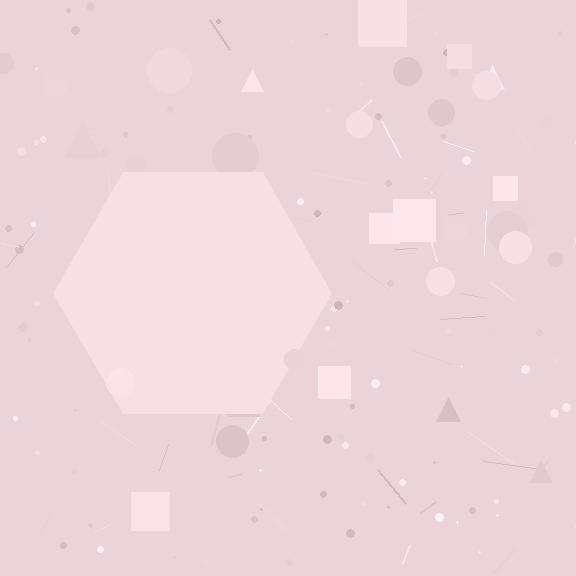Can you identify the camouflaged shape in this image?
The camouflaged shape is a hexagon.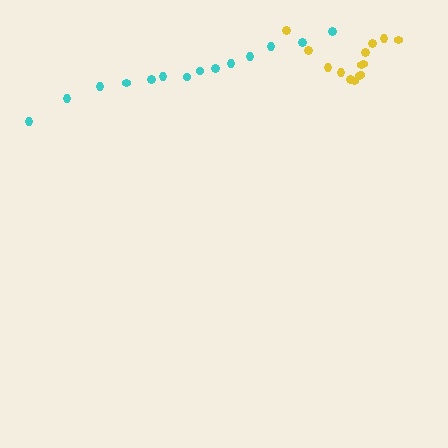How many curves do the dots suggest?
There are 2 distinct paths.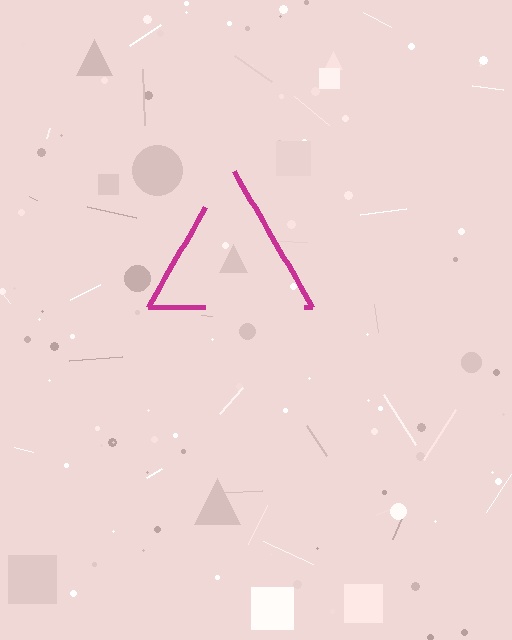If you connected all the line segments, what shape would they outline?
They would outline a triangle.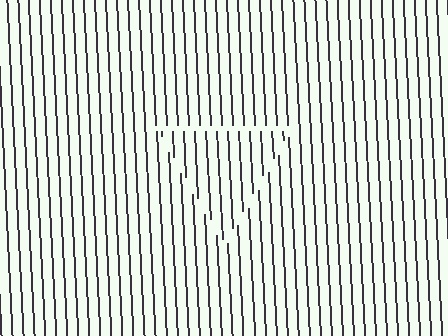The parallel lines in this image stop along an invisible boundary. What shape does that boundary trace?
An illusory triangle. The interior of the shape contains the same grating, shifted by half a period — the contour is defined by the phase discontinuity where line-ends from the inner and outer gratings abut.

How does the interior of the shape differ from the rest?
The interior of the shape contains the same grating, shifted by half a period — the contour is defined by the phase discontinuity where line-ends from the inner and outer gratings abut.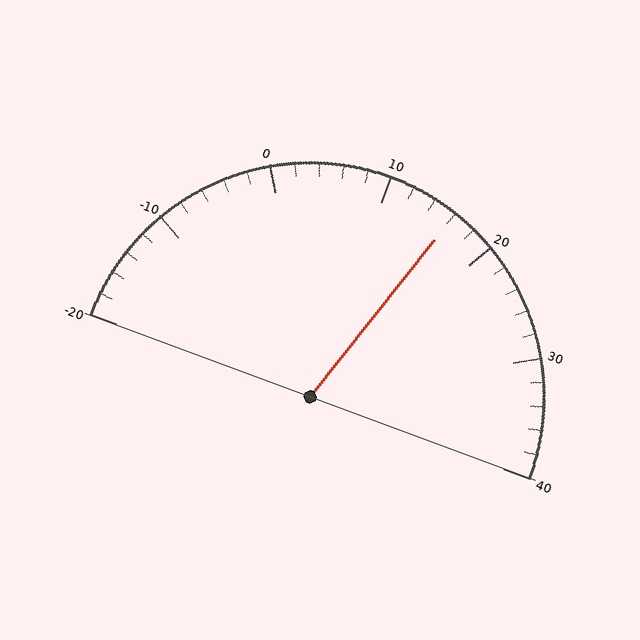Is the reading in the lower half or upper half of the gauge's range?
The reading is in the upper half of the range (-20 to 40).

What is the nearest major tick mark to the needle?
The nearest major tick mark is 20.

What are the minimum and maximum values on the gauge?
The gauge ranges from -20 to 40.